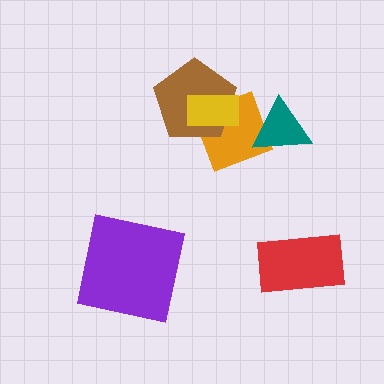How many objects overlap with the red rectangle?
0 objects overlap with the red rectangle.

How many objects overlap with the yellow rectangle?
2 objects overlap with the yellow rectangle.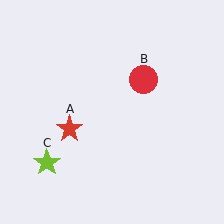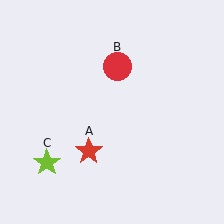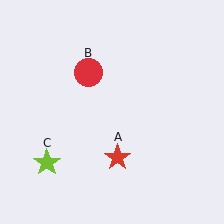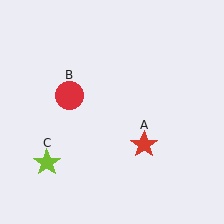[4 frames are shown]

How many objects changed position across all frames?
2 objects changed position: red star (object A), red circle (object B).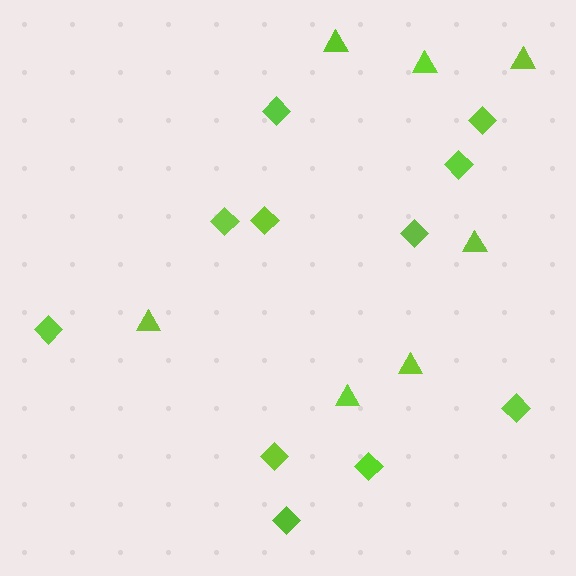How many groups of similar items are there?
There are 2 groups: one group of triangles (7) and one group of diamonds (11).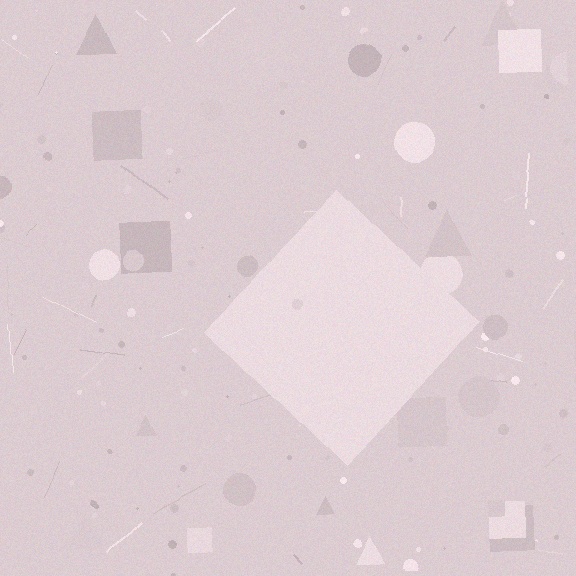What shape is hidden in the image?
A diamond is hidden in the image.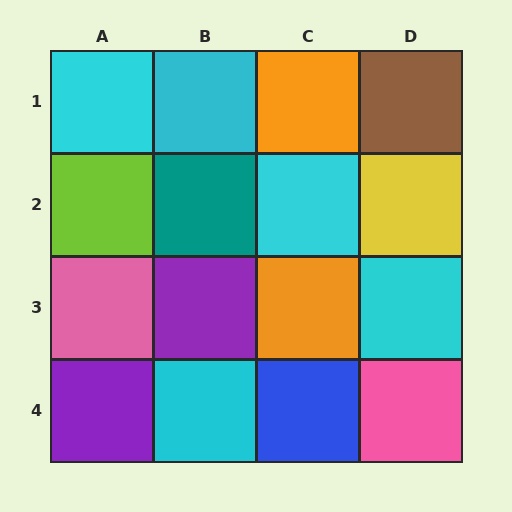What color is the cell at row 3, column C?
Orange.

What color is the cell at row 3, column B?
Purple.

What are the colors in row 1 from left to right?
Cyan, cyan, orange, brown.